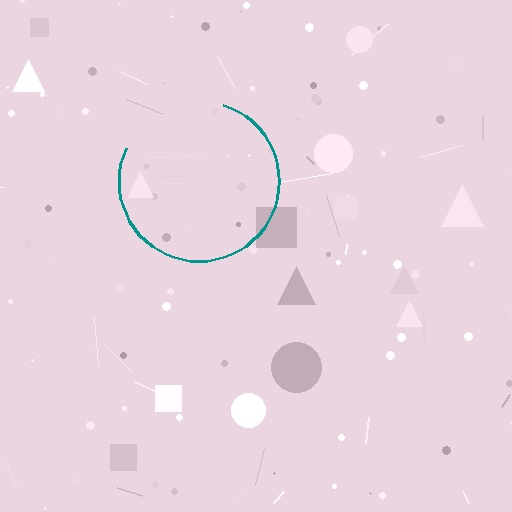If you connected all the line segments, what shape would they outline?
They would outline a circle.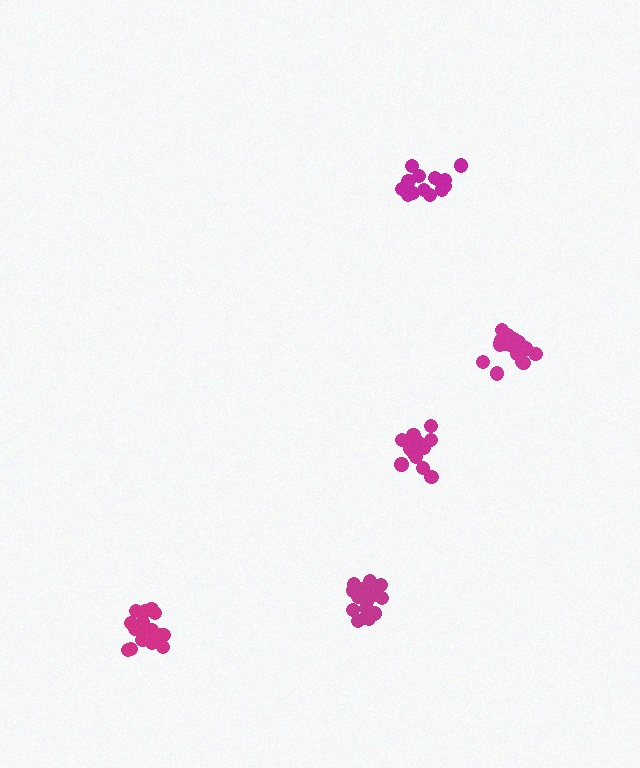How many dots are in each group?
Group 1: 15 dots, Group 2: 19 dots, Group 3: 19 dots, Group 4: 20 dots, Group 5: 14 dots (87 total).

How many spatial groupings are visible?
There are 5 spatial groupings.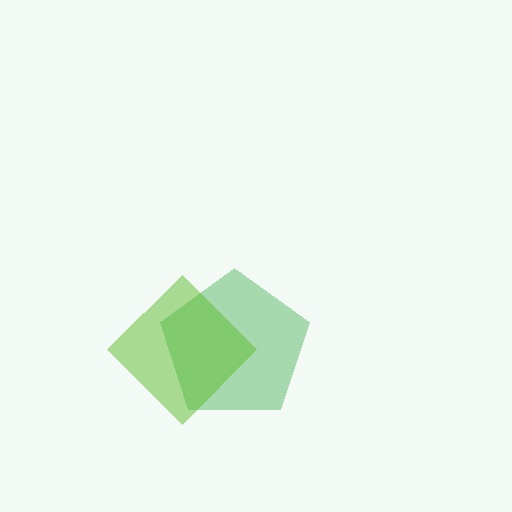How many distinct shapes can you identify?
There are 2 distinct shapes: a green pentagon, a lime diamond.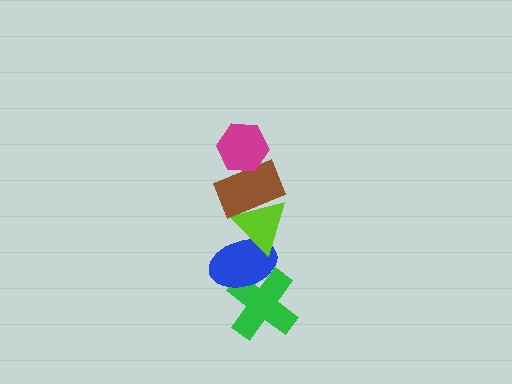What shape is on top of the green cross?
The blue ellipse is on top of the green cross.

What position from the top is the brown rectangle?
The brown rectangle is 2nd from the top.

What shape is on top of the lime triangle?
The brown rectangle is on top of the lime triangle.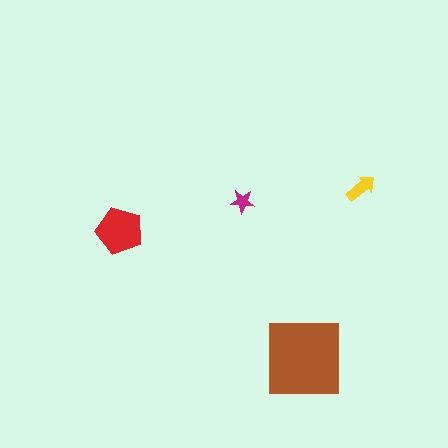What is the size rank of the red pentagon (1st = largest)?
2nd.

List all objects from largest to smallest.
The brown square, the red pentagon, the yellow arrow, the magenta star.